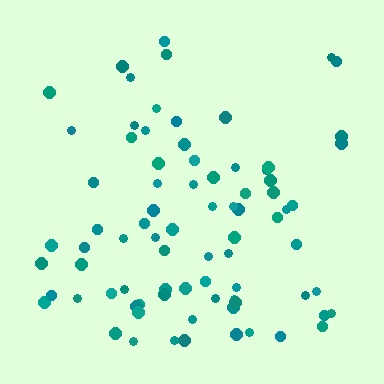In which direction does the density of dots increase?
From top to bottom, with the bottom side densest.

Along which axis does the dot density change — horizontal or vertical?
Vertical.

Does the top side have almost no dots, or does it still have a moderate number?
Still a moderate number, just noticeably fewer than the bottom.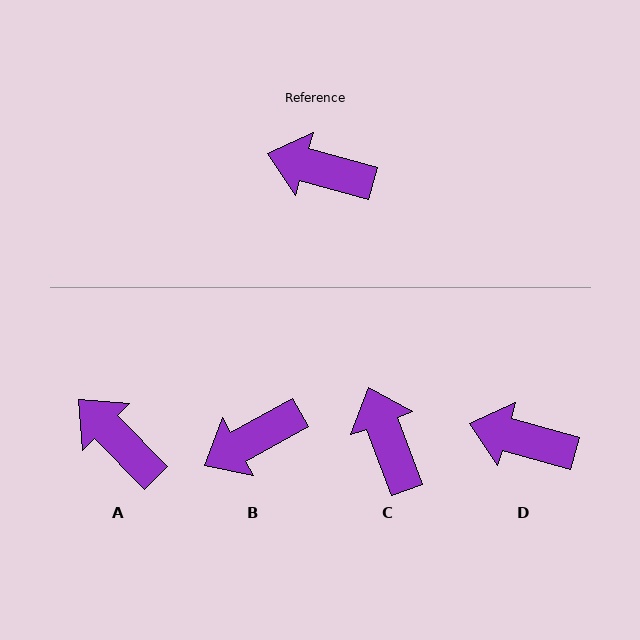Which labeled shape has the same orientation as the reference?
D.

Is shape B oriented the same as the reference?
No, it is off by about 44 degrees.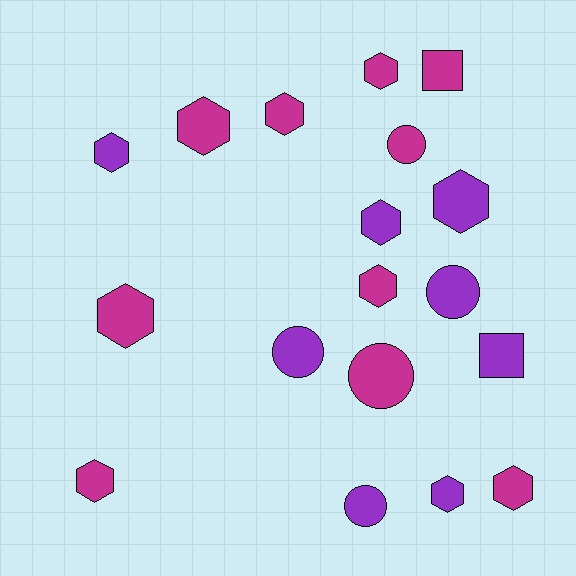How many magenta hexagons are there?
There are 7 magenta hexagons.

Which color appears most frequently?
Magenta, with 10 objects.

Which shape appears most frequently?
Hexagon, with 11 objects.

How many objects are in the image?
There are 18 objects.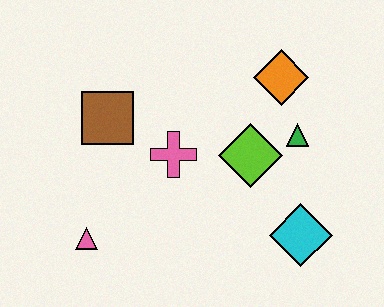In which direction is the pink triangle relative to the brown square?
The pink triangle is below the brown square.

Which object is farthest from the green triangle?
The pink triangle is farthest from the green triangle.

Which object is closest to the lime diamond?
The green triangle is closest to the lime diamond.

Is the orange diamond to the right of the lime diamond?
Yes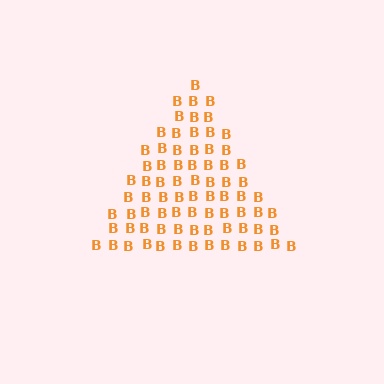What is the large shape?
The large shape is a triangle.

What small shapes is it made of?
It is made of small letter B's.